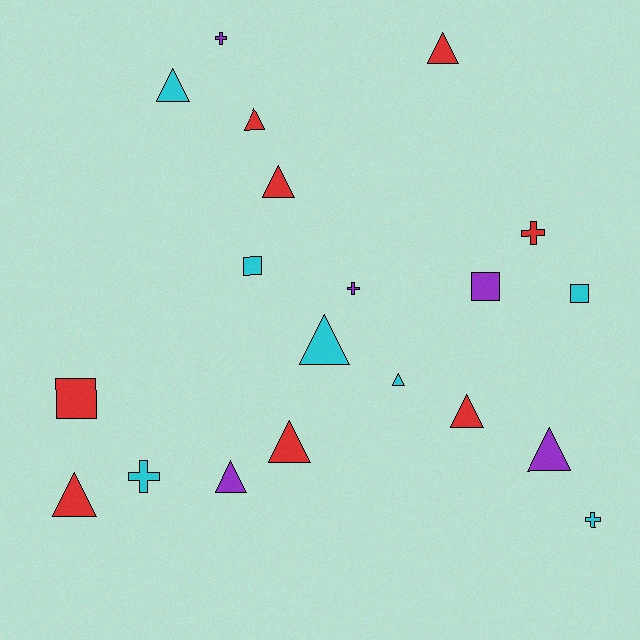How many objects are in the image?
There are 20 objects.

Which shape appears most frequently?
Triangle, with 11 objects.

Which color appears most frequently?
Red, with 8 objects.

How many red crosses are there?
There is 1 red cross.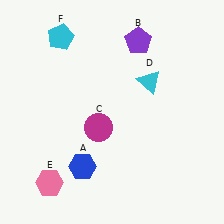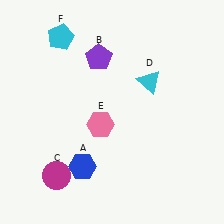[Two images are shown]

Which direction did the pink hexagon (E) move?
The pink hexagon (E) moved up.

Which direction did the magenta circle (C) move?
The magenta circle (C) moved down.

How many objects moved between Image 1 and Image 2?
3 objects moved between the two images.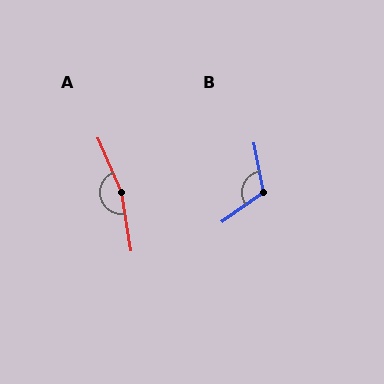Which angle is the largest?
A, at approximately 166 degrees.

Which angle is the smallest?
B, at approximately 115 degrees.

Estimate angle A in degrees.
Approximately 166 degrees.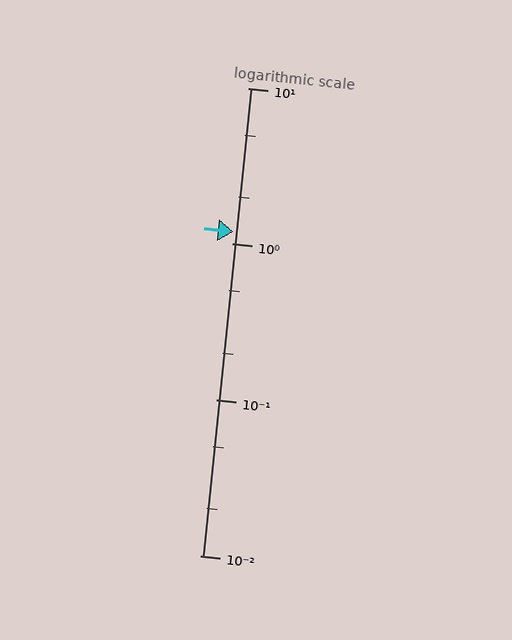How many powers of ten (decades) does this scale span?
The scale spans 3 decades, from 0.01 to 10.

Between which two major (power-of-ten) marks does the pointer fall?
The pointer is between 1 and 10.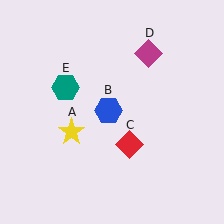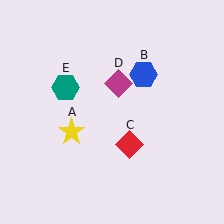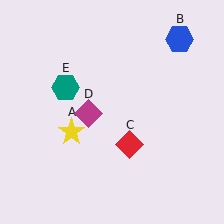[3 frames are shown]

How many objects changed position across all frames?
2 objects changed position: blue hexagon (object B), magenta diamond (object D).